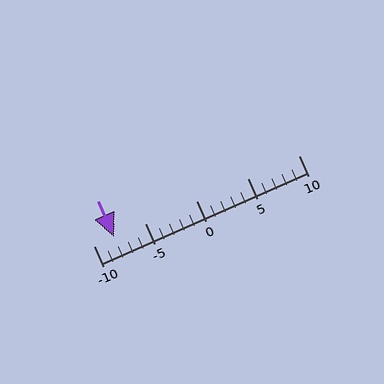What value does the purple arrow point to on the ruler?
The purple arrow points to approximately -8.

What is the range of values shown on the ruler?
The ruler shows values from -10 to 10.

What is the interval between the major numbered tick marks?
The major tick marks are spaced 5 units apart.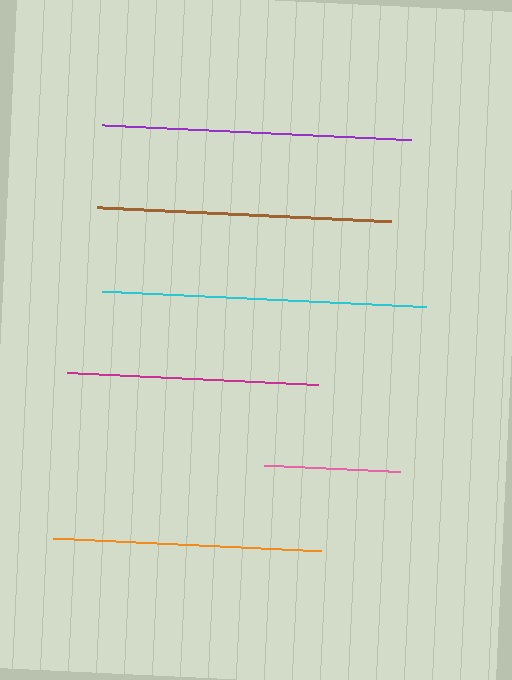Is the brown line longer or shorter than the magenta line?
The brown line is longer than the magenta line.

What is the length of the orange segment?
The orange segment is approximately 268 pixels long.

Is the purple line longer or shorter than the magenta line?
The purple line is longer than the magenta line.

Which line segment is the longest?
The cyan line is the longest at approximately 324 pixels.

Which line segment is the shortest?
The pink line is the shortest at approximately 136 pixels.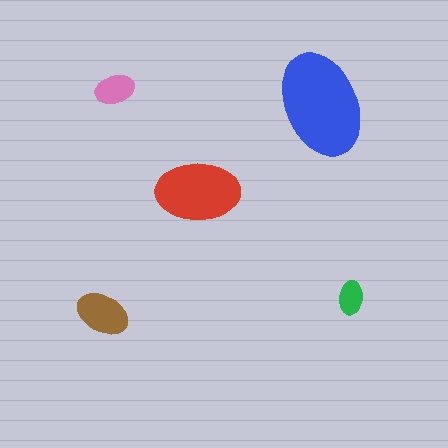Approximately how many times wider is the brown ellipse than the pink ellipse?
About 1.5 times wider.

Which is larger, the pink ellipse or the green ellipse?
The pink one.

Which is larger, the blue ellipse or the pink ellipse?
The blue one.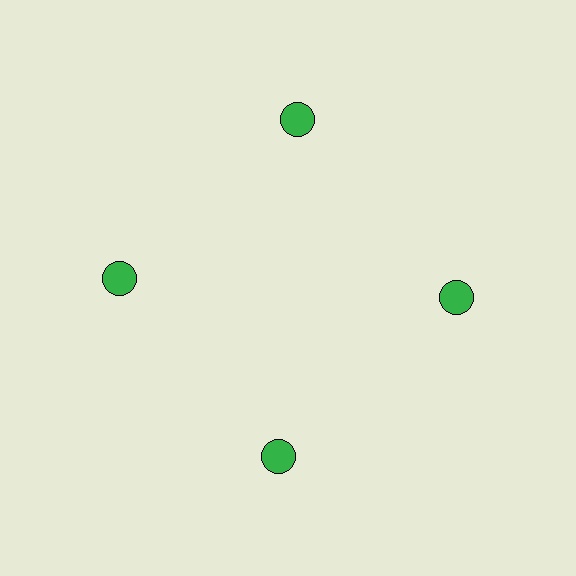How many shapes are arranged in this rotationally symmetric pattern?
There are 4 shapes, arranged in 4 groups of 1.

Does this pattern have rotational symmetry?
Yes, this pattern has 4-fold rotational symmetry. It looks the same after rotating 90 degrees around the center.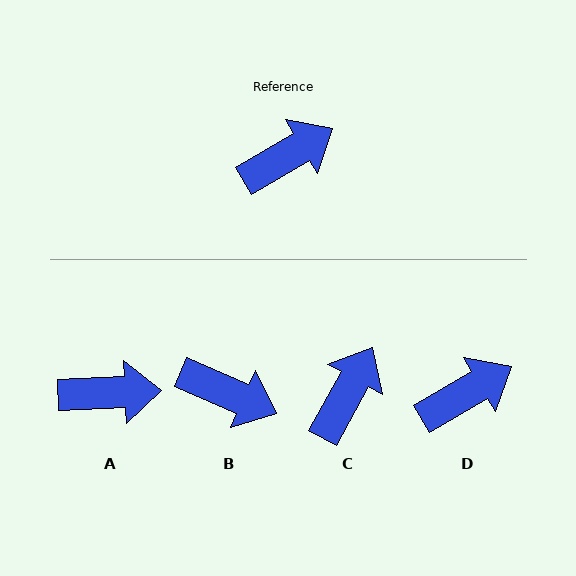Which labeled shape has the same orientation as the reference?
D.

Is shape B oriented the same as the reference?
No, it is off by about 54 degrees.